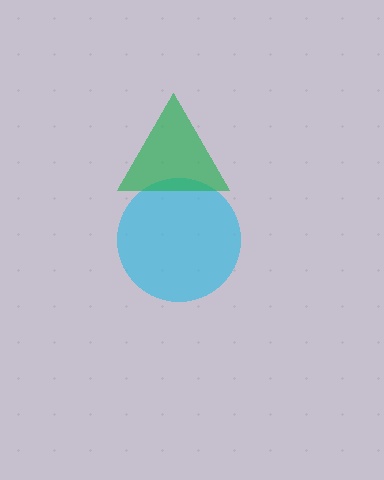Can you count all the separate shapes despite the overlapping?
Yes, there are 2 separate shapes.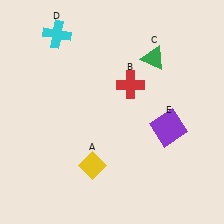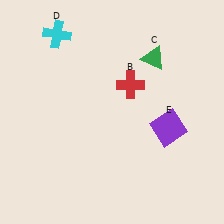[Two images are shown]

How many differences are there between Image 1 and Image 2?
There is 1 difference between the two images.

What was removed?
The yellow diamond (A) was removed in Image 2.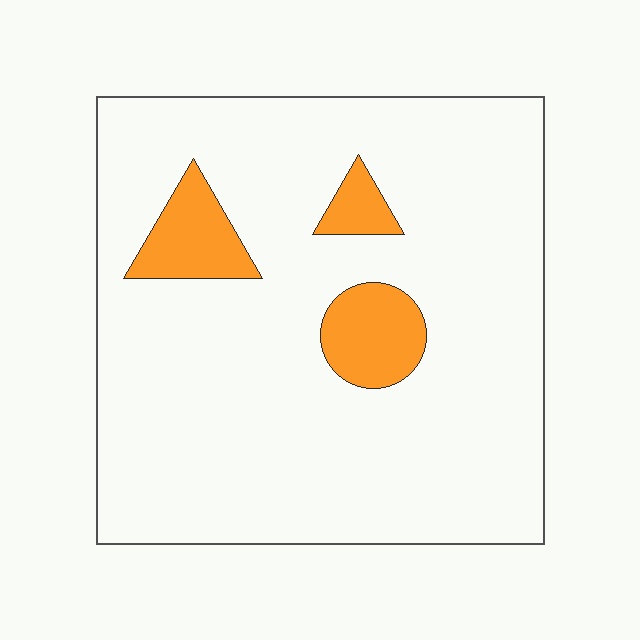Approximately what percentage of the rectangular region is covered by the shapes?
Approximately 10%.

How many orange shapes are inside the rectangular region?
3.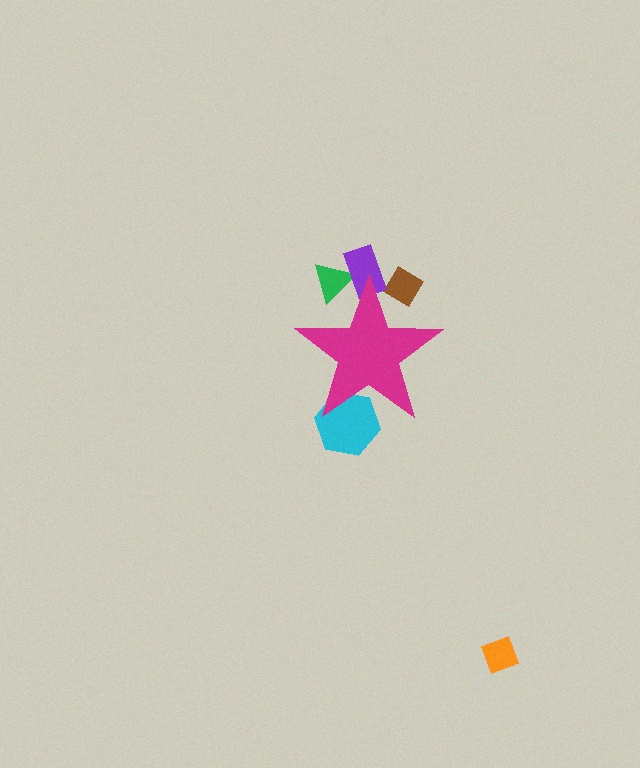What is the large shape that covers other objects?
A magenta star.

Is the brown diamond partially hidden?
Yes, the brown diamond is partially hidden behind the magenta star.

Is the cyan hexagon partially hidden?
Yes, the cyan hexagon is partially hidden behind the magenta star.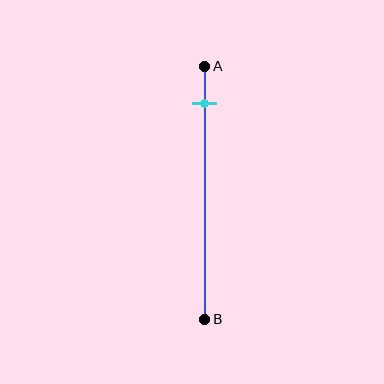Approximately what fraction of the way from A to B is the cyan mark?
The cyan mark is approximately 15% of the way from A to B.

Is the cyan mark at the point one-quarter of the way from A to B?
No, the mark is at about 15% from A, not at the 25% one-quarter point.